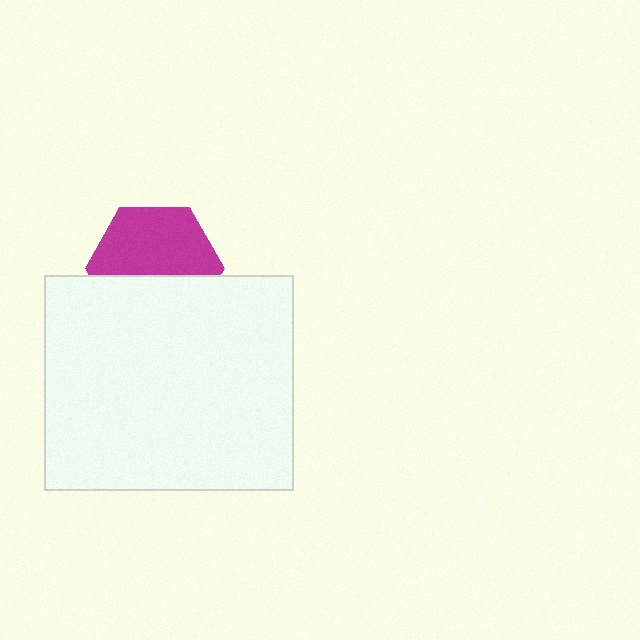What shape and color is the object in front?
The object in front is a white rectangle.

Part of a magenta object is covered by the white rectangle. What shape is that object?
It is a hexagon.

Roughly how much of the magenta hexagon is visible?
About half of it is visible (roughly 58%).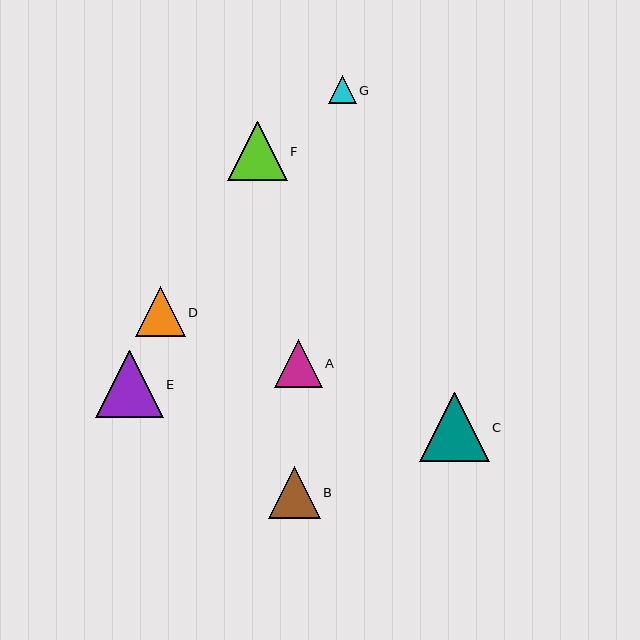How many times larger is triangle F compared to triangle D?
Triangle F is approximately 1.2 times the size of triangle D.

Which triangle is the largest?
Triangle C is the largest with a size of approximately 69 pixels.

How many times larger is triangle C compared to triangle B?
Triangle C is approximately 1.3 times the size of triangle B.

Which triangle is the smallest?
Triangle G is the smallest with a size of approximately 28 pixels.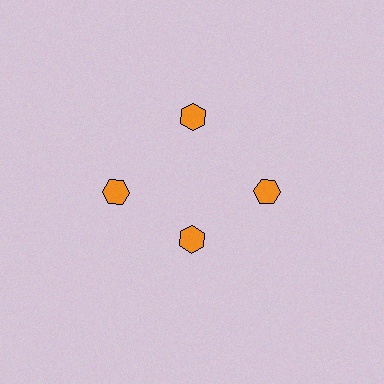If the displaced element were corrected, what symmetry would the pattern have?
It would have 4-fold rotational symmetry — the pattern would map onto itself every 90 degrees.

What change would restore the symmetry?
The symmetry would be restored by moving it outward, back onto the ring so that all 4 hexagons sit at equal angles and equal distance from the center.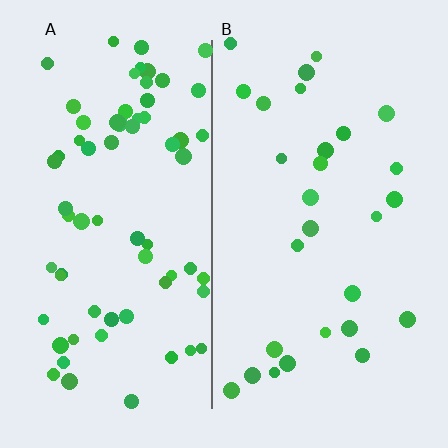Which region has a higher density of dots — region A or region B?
A (the left).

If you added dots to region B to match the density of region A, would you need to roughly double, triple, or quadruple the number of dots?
Approximately double.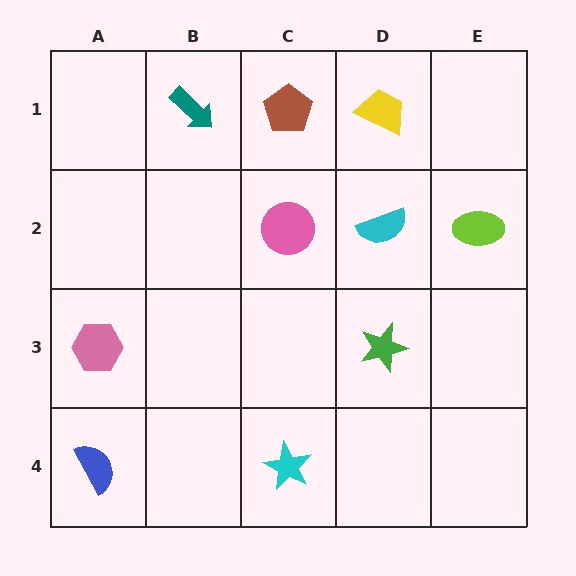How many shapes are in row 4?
2 shapes.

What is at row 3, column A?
A pink hexagon.